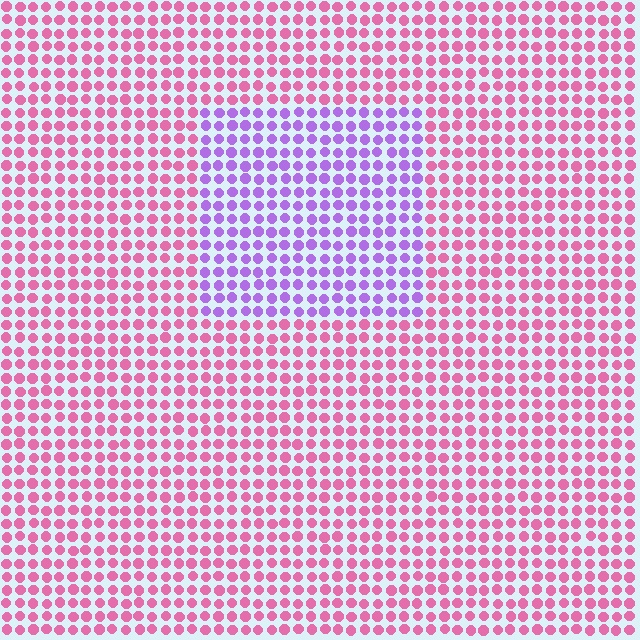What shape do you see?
I see a rectangle.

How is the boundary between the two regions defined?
The boundary is defined purely by a slight shift in hue (about 55 degrees). Spacing, size, and orientation are identical on both sides.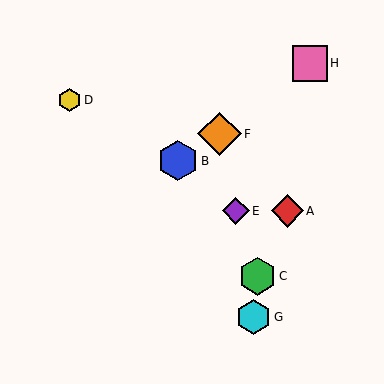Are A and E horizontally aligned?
Yes, both are at y≈211.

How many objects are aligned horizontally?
2 objects (A, E) are aligned horizontally.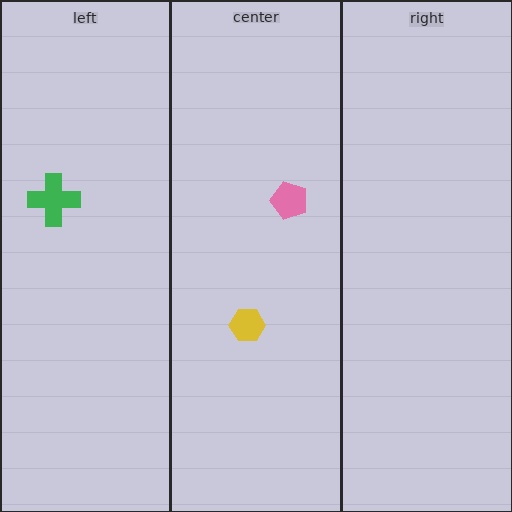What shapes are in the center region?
The pink pentagon, the yellow hexagon.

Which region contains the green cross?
The left region.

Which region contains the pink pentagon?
The center region.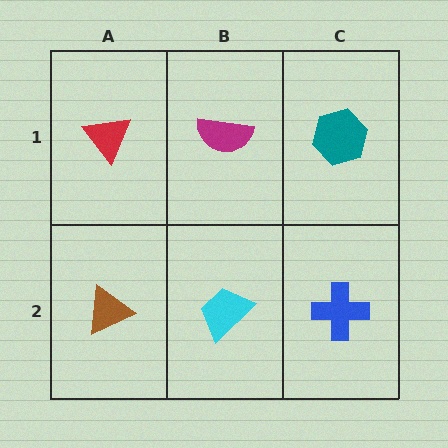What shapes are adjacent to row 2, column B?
A magenta semicircle (row 1, column B), a brown triangle (row 2, column A), a blue cross (row 2, column C).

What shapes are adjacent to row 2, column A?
A red triangle (row 1, column A), a cyan trapezoid (row 2, column B).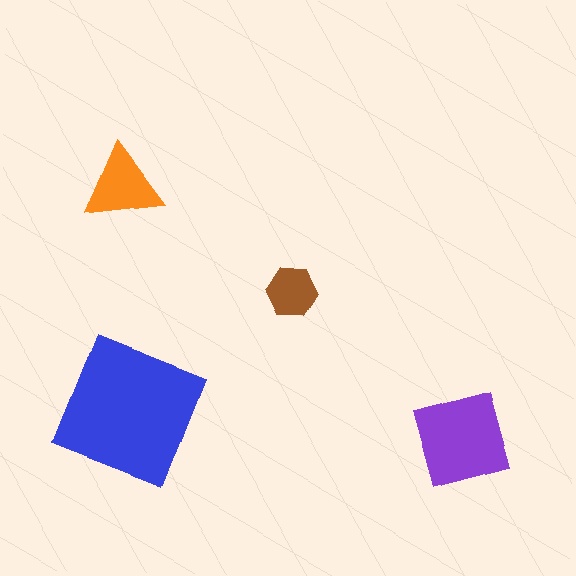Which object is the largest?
The blue square.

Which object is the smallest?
The brown hexagon.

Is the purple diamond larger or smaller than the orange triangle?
Larger.